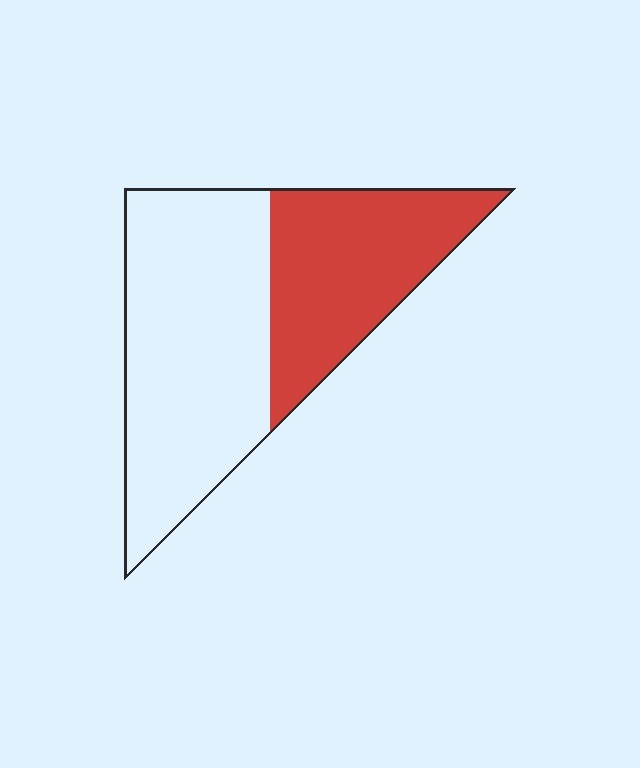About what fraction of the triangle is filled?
About two fifths (2/5).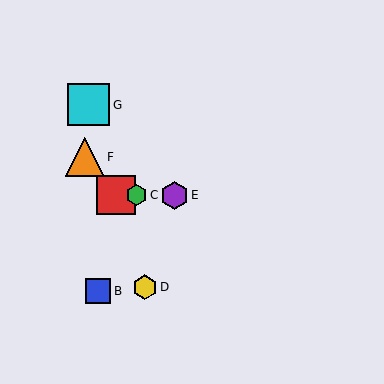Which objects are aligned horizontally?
Objects A, C, E are aligned horizontally.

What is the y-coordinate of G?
Object G is at y≈105.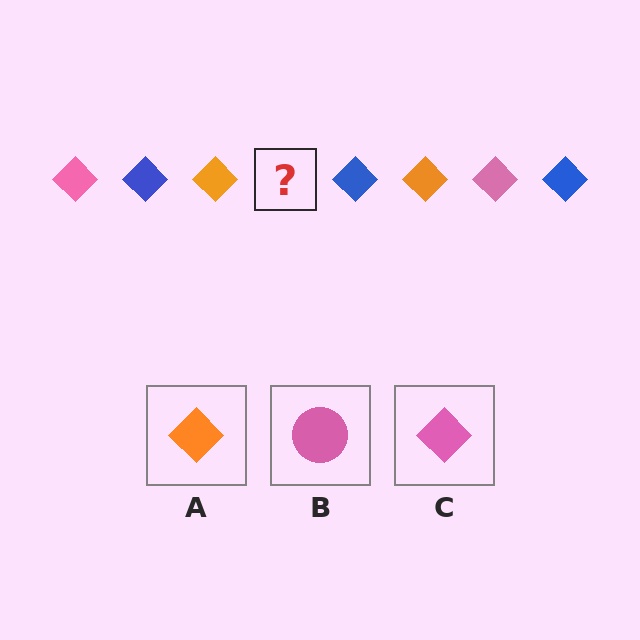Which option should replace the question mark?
Option C.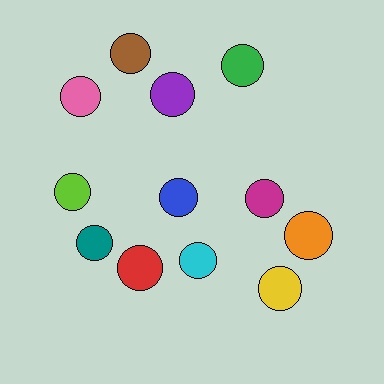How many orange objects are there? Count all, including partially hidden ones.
There is 1 orange object.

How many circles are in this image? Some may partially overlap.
There are 12 circles.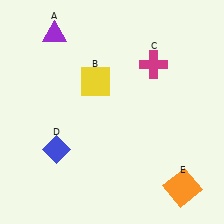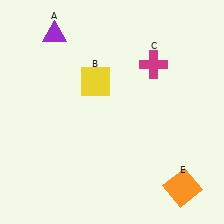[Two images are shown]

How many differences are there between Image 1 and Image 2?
There is 1 difference between the two images.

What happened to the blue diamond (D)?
The blue diamond (D) was removed in Image 2. It was in the bottom-left area of Image 1.